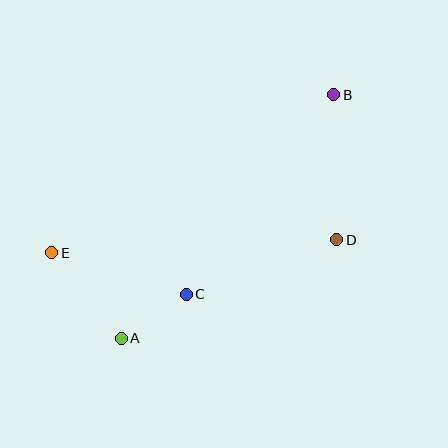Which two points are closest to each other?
Points A and C are closest to each other.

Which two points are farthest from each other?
Points B and E are farthest from each other.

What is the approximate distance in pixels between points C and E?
The distance between C and E is approximately 141 pixels.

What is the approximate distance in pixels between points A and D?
The distance between A and D is approximately 237 pixels.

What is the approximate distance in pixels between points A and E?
The distance between A and E is approximately 111 pixels.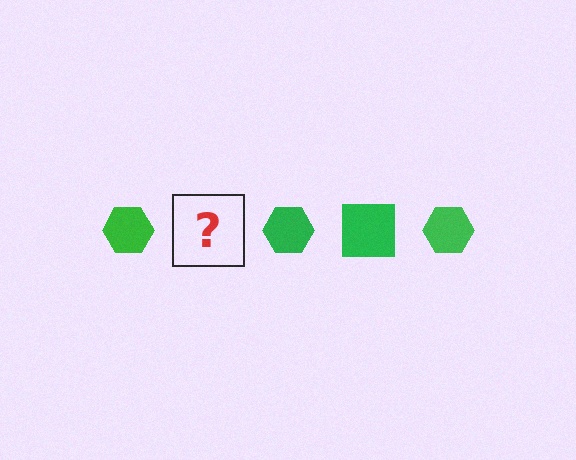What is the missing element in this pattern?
The missing element is a green square.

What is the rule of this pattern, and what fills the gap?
The rule is that the pattern cycles through hexagon, square shapes in green. The gap should be filled with a green square.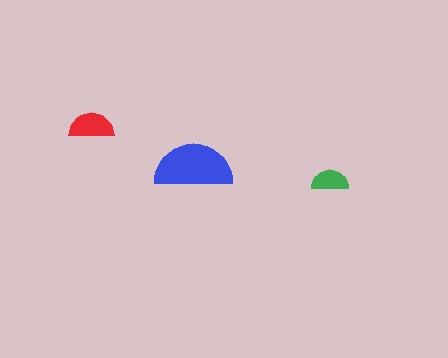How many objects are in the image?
There are 3 objects in the image.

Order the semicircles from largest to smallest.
the blue one, the red one, the green one.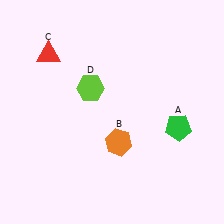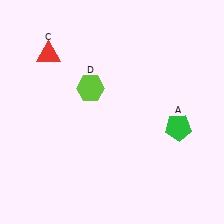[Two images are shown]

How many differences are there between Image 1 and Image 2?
There is 1 difference between the two images.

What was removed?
The orange hexagon (B) was removed in Image 2.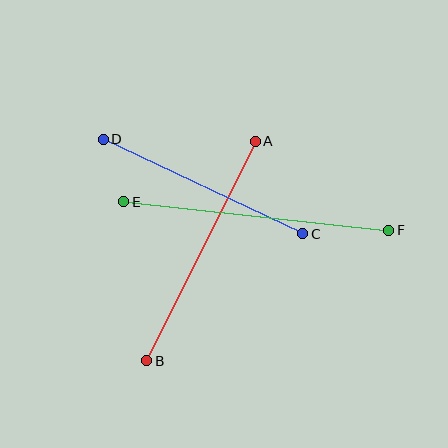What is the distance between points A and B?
The distance is approximately 245 pixels.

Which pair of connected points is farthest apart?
Points E and F are farthest apart.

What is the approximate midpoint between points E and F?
The midpoint is at approximately (256, 216) pixels.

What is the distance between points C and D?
The distance is approximately 221 pixels.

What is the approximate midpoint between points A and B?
The midpoint is at approximately (201, 251) pixels.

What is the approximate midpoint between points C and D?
The midpoint is at approximately (203, 187) pixels.